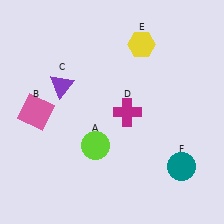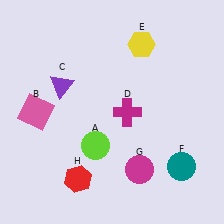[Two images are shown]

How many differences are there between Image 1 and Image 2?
There are 2 differences between the two images.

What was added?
A magenta circle (G), a red hexagon (H) were added in Image 2.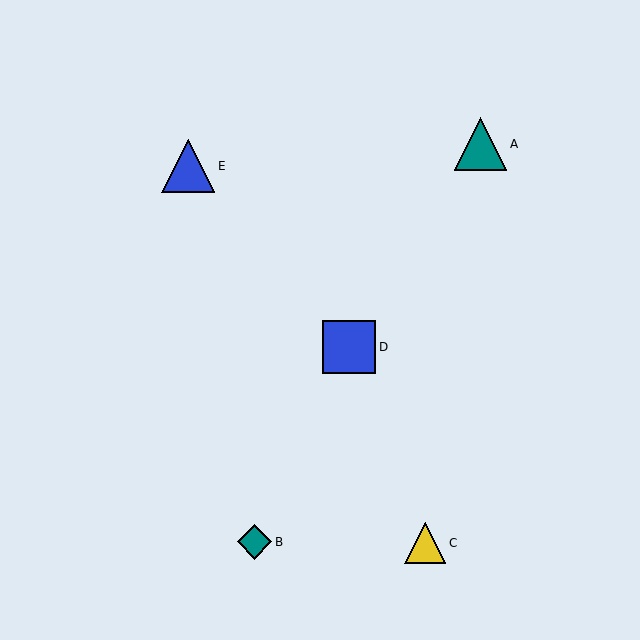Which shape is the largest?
The blue triangle (labeled E) is the largest.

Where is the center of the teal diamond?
The center of the teal diamond is at (254, 542).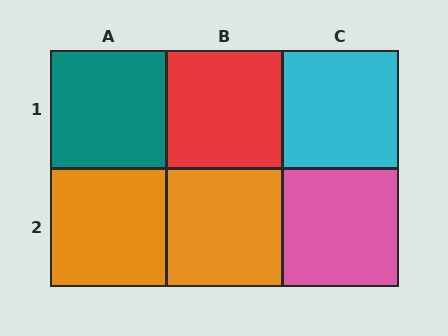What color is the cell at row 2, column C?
Pink.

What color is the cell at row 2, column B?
Orange.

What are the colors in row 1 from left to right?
Teal, red, cyan.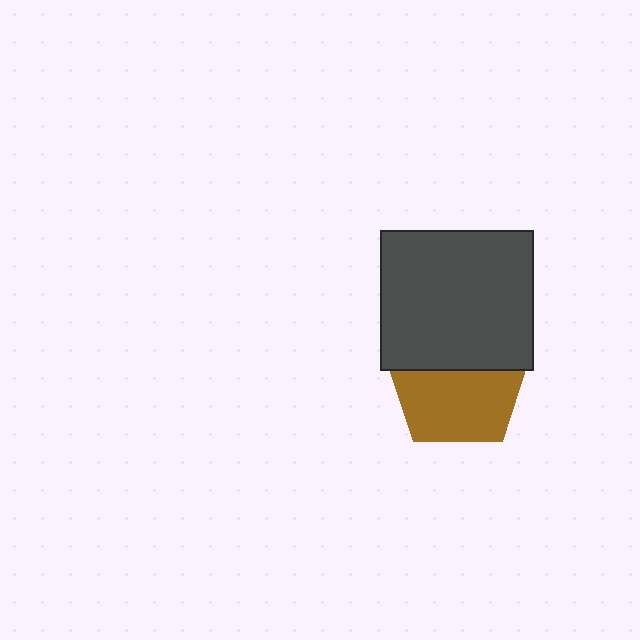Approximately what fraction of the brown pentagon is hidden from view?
Roughly 42% of the brown pentagon is hidden behind the dark gray rectangle.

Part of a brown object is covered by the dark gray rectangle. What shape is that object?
It is a pentagon.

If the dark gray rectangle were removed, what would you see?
You would see the complete brown pentagon.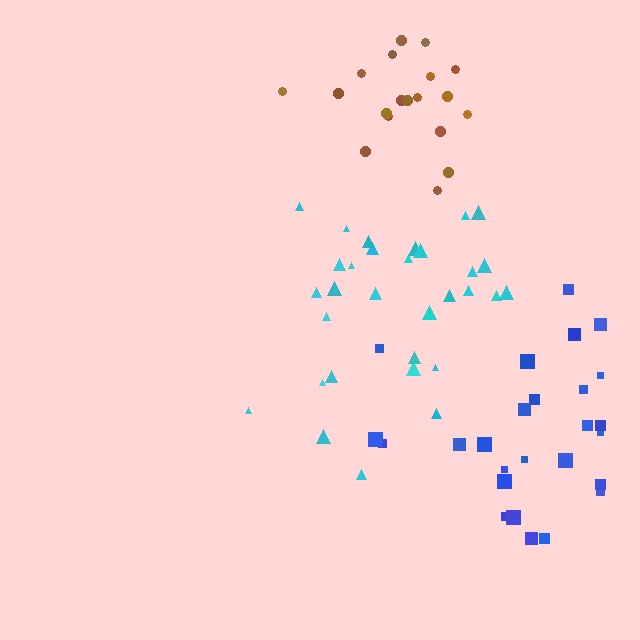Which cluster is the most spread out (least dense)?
Blue.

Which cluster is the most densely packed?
Brown.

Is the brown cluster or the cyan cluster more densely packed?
Brown.